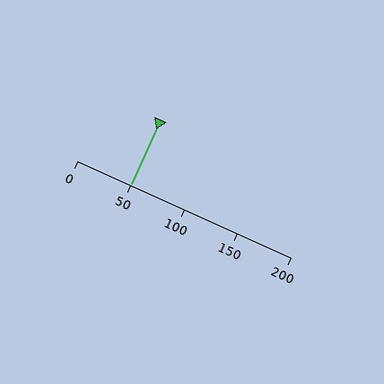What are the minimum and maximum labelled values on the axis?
The axis runs from 0 to 200.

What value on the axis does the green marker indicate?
The marker indicates approximately 50.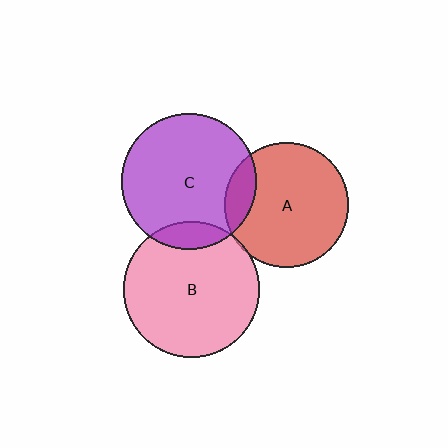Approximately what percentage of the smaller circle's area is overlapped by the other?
Approximately 15%.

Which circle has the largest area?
Circle B (pink).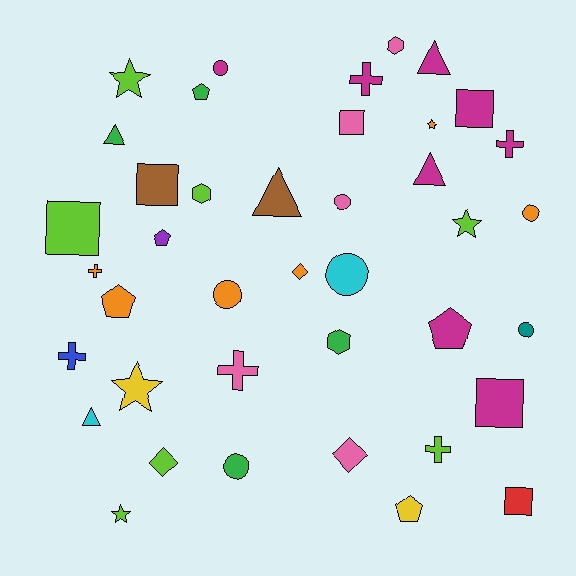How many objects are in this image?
There are 40 objects.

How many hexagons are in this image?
There are 3 hexagons.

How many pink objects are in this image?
There are 5 pink objects.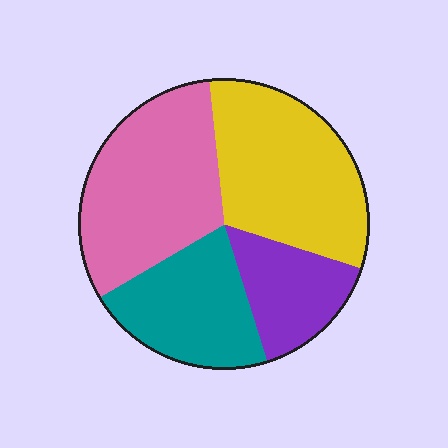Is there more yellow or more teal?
Yellow.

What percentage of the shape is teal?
Teal covers around 20% of the shape.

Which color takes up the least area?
Purple, at roughly 15%.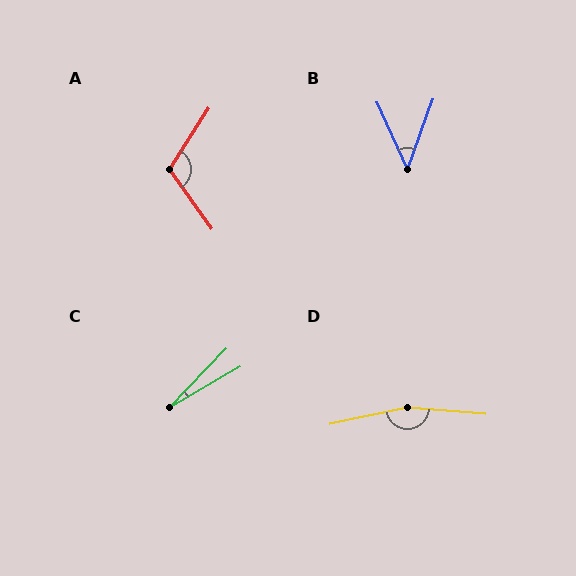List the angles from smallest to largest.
C (15°), B (44°), A (112°), D (163°).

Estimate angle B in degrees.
Approximately 44 degrees.